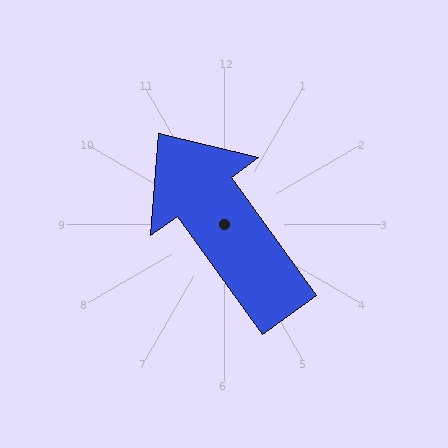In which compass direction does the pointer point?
Northwest.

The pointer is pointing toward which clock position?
Roughly 11 o'clock.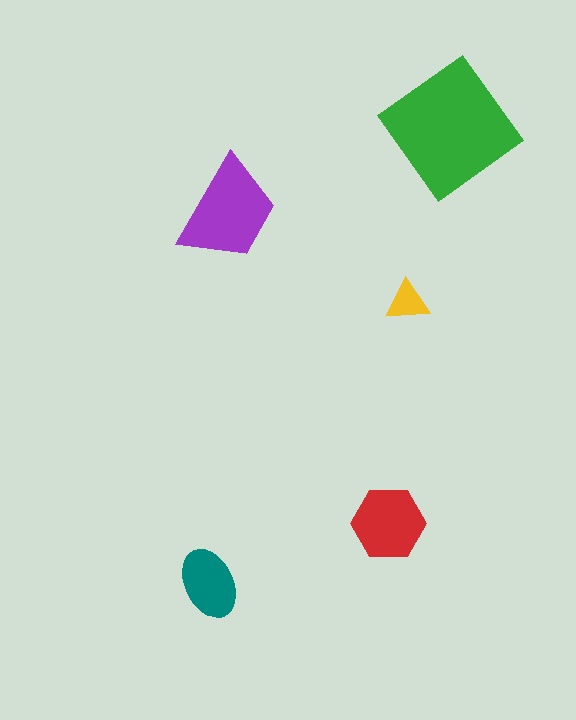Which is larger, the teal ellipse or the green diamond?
The green diamond.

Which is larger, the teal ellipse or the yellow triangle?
The teal ellipse.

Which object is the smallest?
The yellow triangle.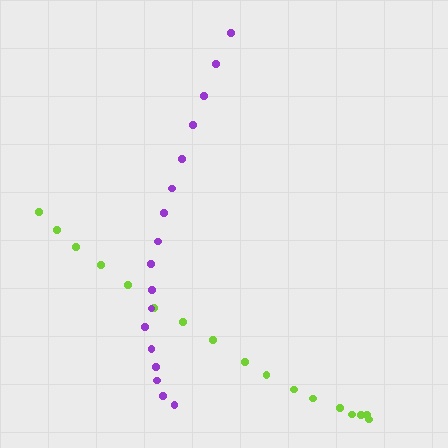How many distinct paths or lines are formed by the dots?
There are 2 distinct paths.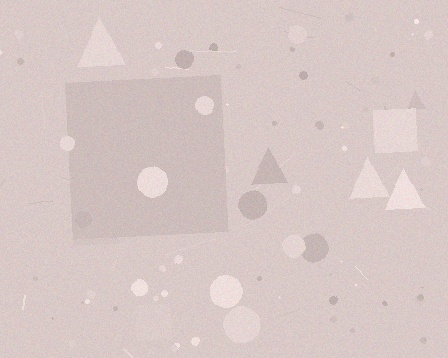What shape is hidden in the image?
A square is hidden in the image.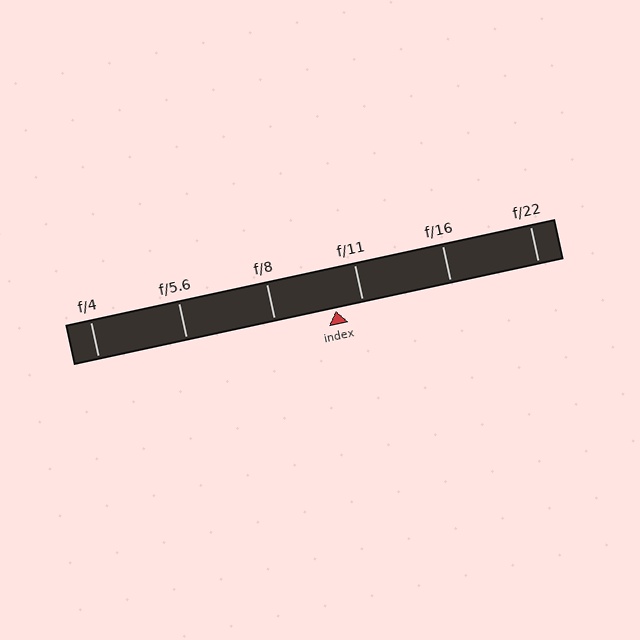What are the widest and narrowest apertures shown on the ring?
The widest aperture shown is f/4 and the narrowest is f/22.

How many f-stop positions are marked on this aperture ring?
There are 6 f-stop positions marked.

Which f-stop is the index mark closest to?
The index mark is closest to f/11.